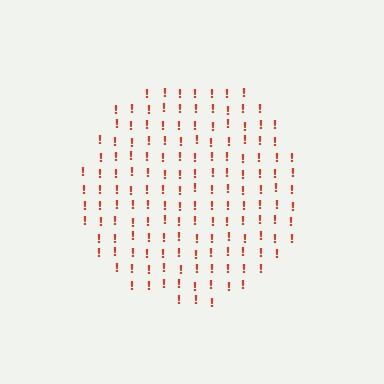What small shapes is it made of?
It is made of small exclamation marks.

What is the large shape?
The large shape is a circle.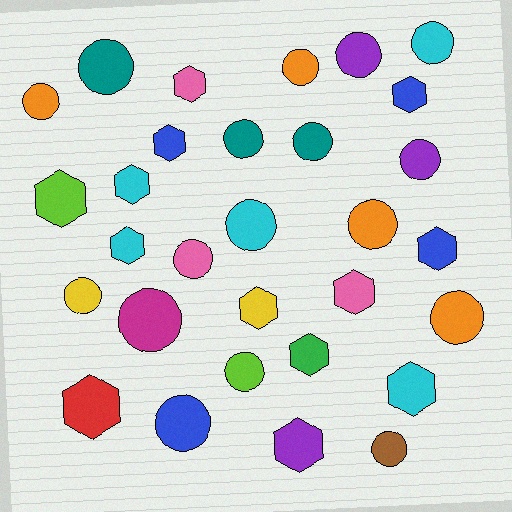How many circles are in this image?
There are 17 circles.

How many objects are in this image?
There are 30 objects.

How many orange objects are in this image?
There are 4 orange objects.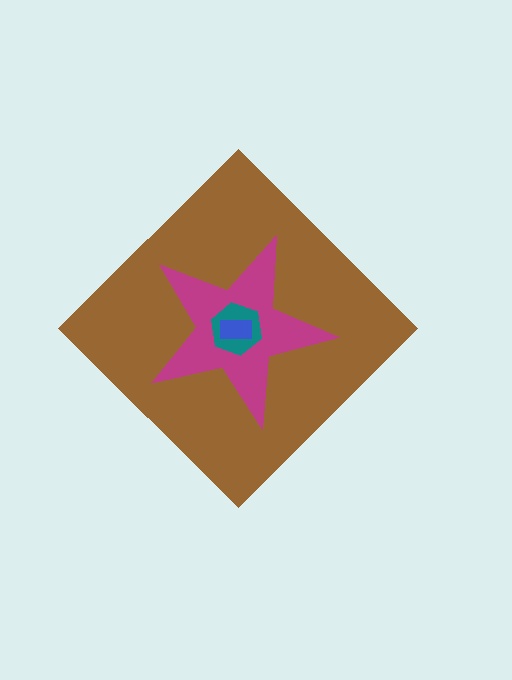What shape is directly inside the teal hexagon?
The blue rectangle.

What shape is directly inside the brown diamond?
The magenta star.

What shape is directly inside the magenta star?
The teal hexagon.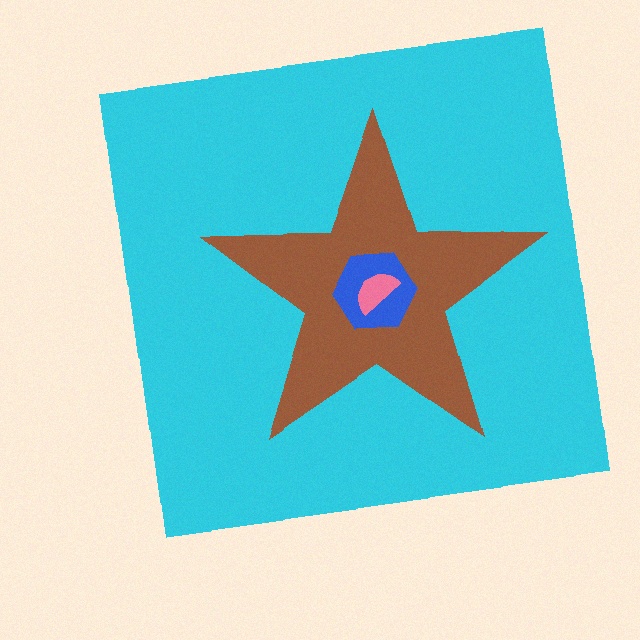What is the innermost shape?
The pink semicircle.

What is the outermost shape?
The cyan square.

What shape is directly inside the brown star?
The blue hexagon.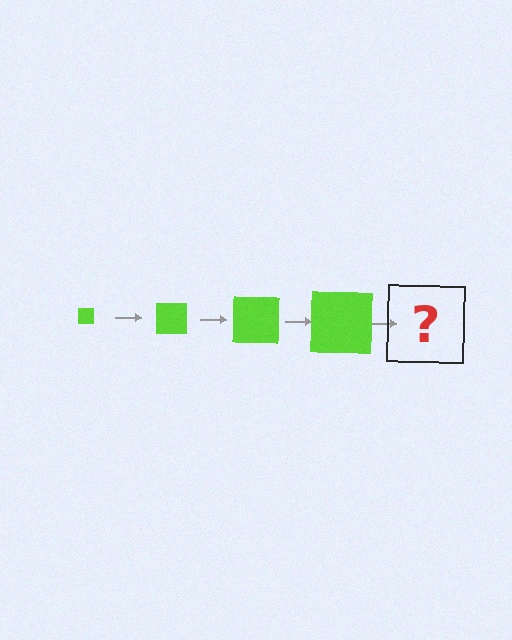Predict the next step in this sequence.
The next step is a lime square, larger than the previous one.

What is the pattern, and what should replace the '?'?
The pattern is that the square gets progressively larger each step. The '?' should be a lime square, larger than the previous one.